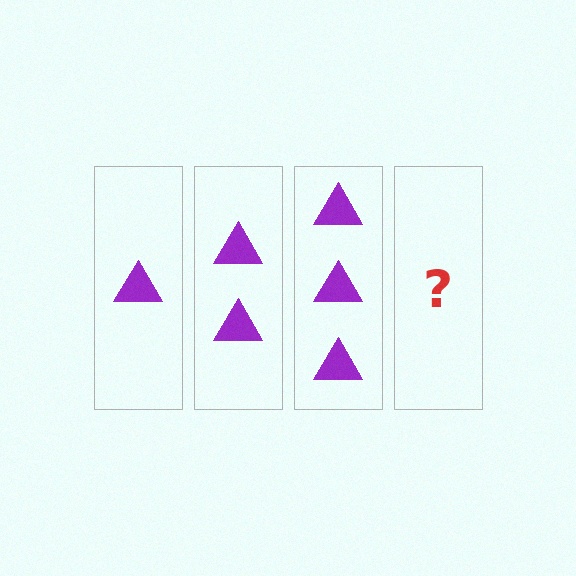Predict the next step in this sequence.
The next step is 4 triangles.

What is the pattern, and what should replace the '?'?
The pattern is that each step adds one more triangle. The '?' should be 4 triangles.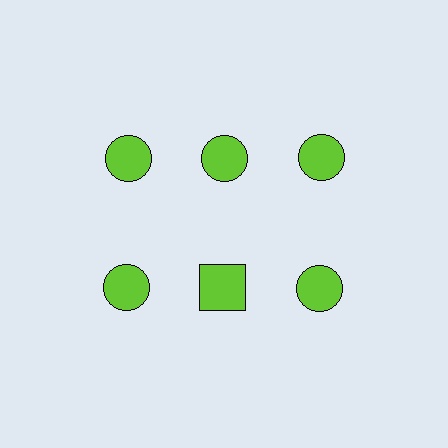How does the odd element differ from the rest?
It has a different shape: square instead of circle.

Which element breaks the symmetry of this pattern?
The lime square in the second row, second from left column breaks the symmetry. All other shapes are lime circles.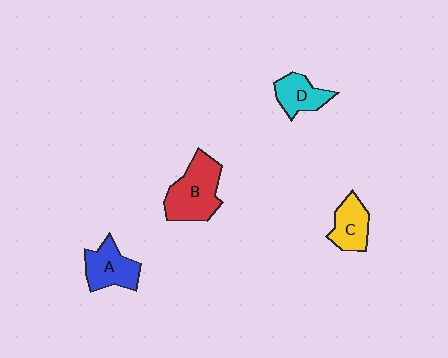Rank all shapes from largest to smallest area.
From largest to smallest: B (red), A (blue), C (yellow), D (cyan).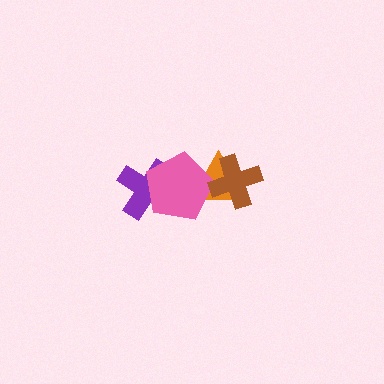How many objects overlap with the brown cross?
2 objects overlap with the brown cross.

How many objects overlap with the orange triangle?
2 objects overlap with the orange triangle.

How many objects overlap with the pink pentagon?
3 objects overlap with the pink pentagon.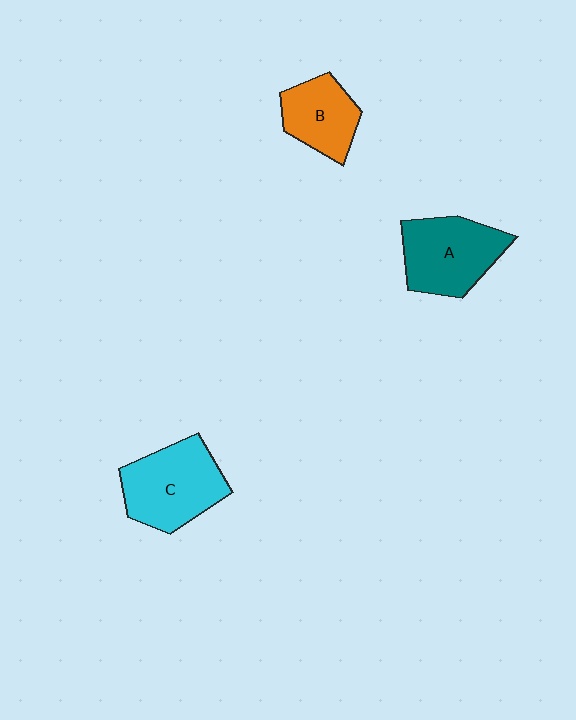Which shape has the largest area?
Shape C (cyan).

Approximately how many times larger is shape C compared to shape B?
Approximately 1.5 times.